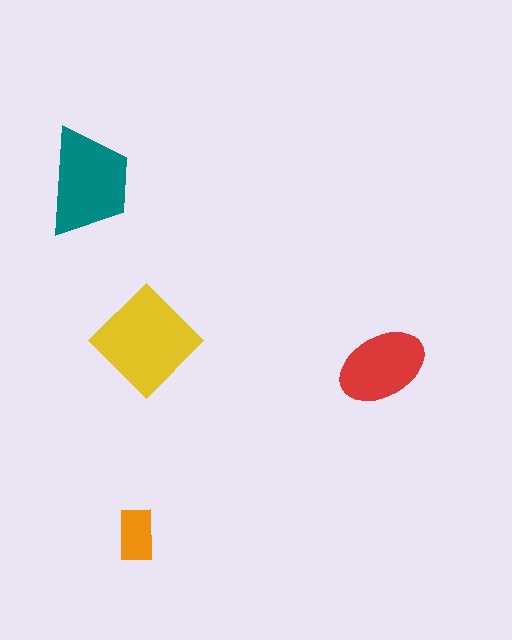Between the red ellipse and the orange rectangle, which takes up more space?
The red ellipse.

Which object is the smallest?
The orange rectangle.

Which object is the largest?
The yellow diamond.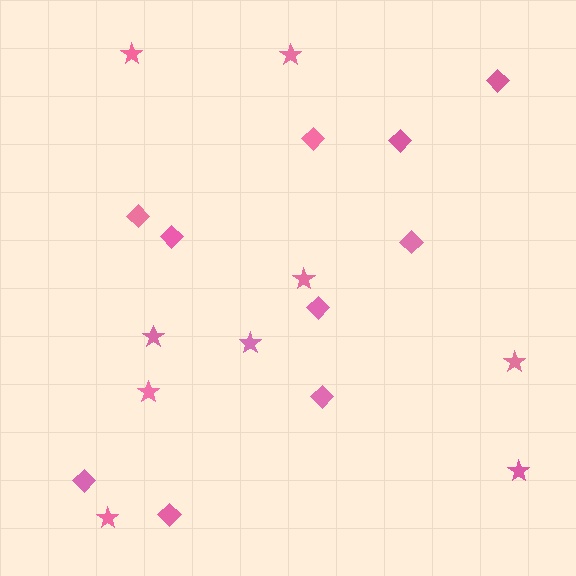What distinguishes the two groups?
There are 2 groups: one group of diamonds (10) and one group of stars (9).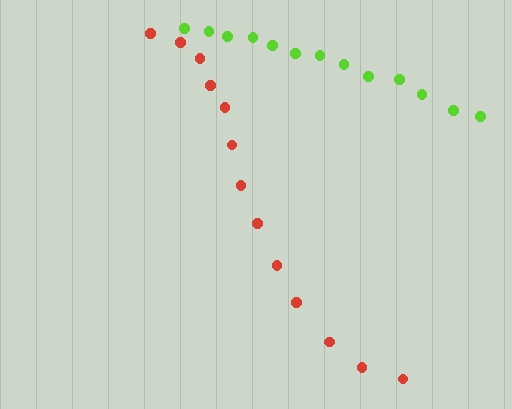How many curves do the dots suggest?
There are 2 distinct paths.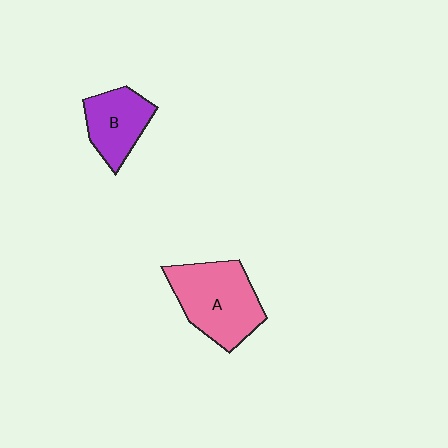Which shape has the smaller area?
Shape B (purple).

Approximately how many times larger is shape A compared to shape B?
Approximately 1.6 times.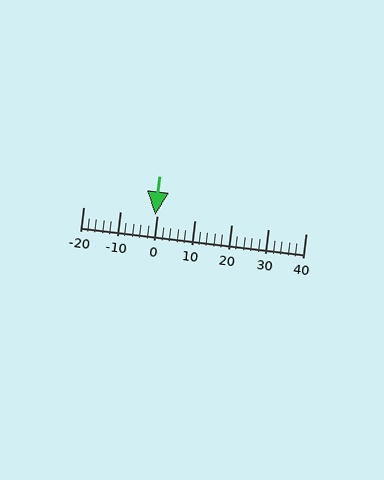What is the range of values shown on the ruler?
The ruler shows values from -20 to 40.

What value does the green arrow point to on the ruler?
The green arrow points to approximately -1.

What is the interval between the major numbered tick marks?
The major tick marks are spaced 10 units apart.